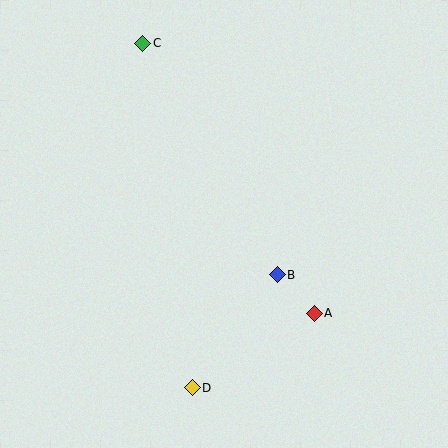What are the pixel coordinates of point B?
Point B is at (277, 275).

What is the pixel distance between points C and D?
The distance between C and D is 348 pixels.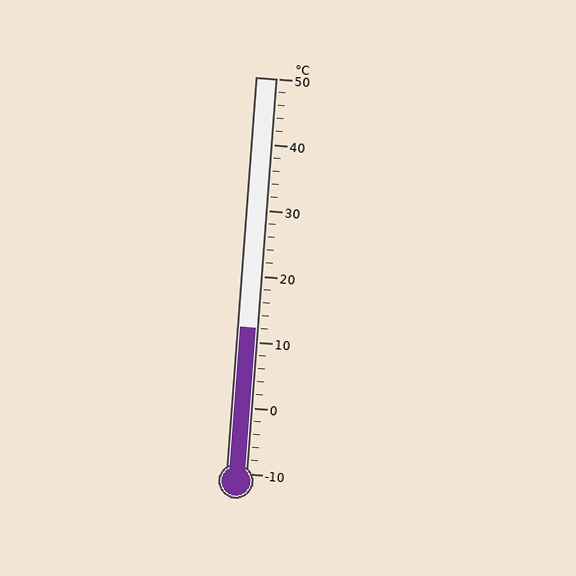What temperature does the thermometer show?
The thermometer shows approximately 12°C.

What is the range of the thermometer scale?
The thermometer scale ranges from -10°C to 50°C.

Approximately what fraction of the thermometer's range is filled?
The thermometer is filled to approximately 35% of its range.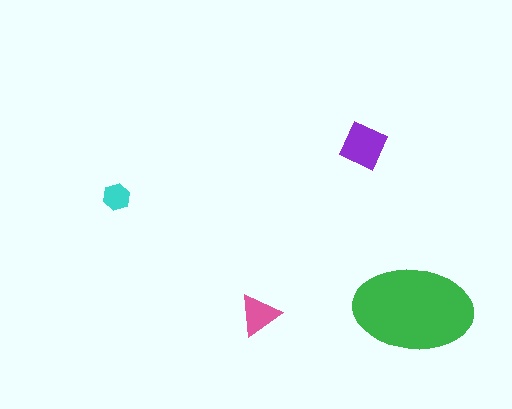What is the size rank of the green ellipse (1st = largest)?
1st.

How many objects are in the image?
There are 4 objects in the image.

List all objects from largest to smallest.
The green ellipse, the purple diamond, the pink triangle, the cyan hexagon.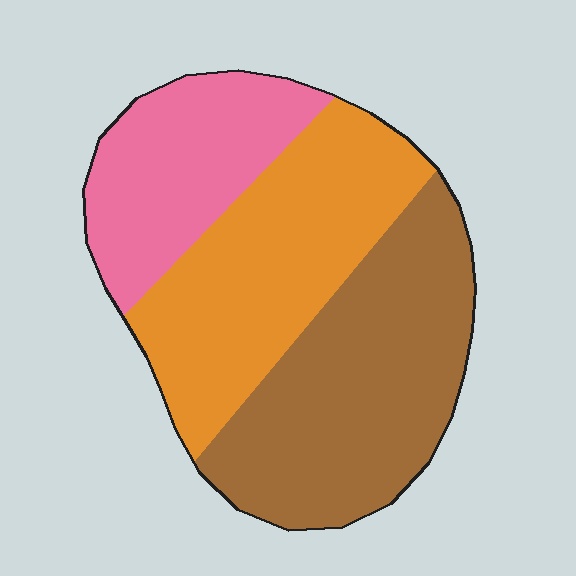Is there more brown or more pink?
Brown.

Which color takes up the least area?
Pink, at roughly 25%.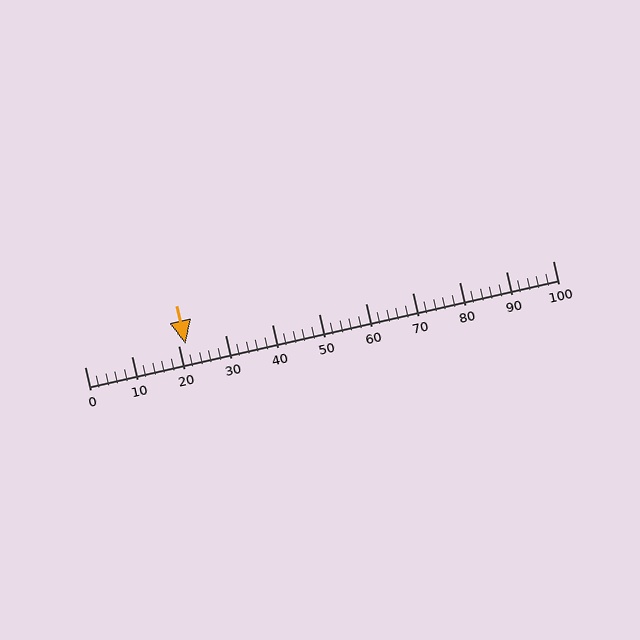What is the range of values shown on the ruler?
The ruler shows values from 0 to 100.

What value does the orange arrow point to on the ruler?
The orange arrow points to approximately 22.